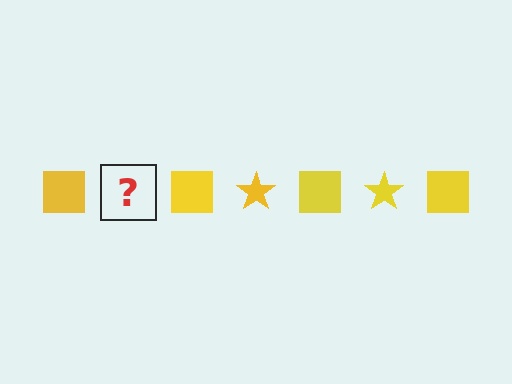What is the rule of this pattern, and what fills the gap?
The rule is that the pattern cycles through square, star shapes in yellow. The gap should be filled with a yellow star.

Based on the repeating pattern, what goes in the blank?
The blank should be a yellow star.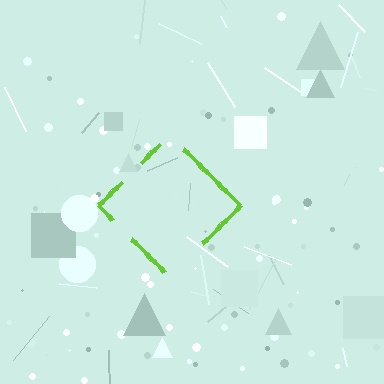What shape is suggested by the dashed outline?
The dashed outline suggests a diamond.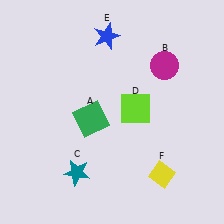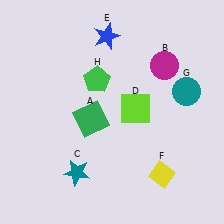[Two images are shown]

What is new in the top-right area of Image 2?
A teal circle (G) was added in the top-right area of Image 2.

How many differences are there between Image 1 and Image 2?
There are 2 differences between the two images.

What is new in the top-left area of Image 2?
A green pentagon (H) was added in the top-left area of Image 2.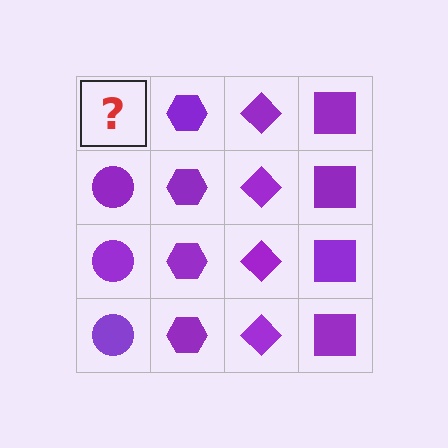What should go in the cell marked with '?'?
The missing cell should contain a purple circle.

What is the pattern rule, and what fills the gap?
The rule is that each column has a consistent shape. The gap should be filled with a purple circle.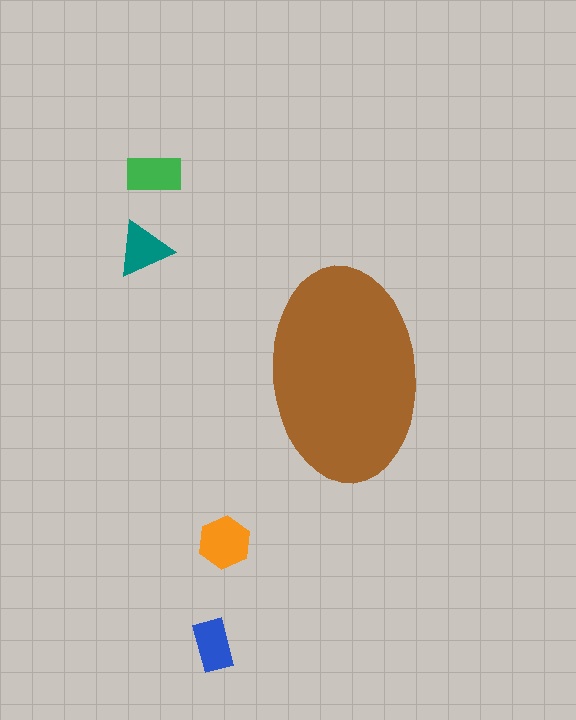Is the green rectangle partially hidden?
No, the green rectangle is fully visible.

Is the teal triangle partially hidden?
No, the teal triangle is fully visible.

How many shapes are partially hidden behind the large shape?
0 shapes are partially hidden.